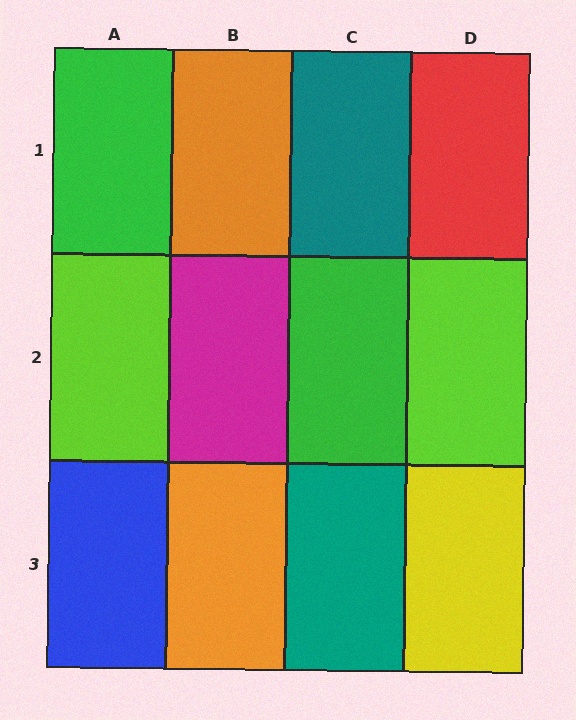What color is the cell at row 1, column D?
Red.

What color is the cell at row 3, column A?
Blue.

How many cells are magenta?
1 cell is magenta.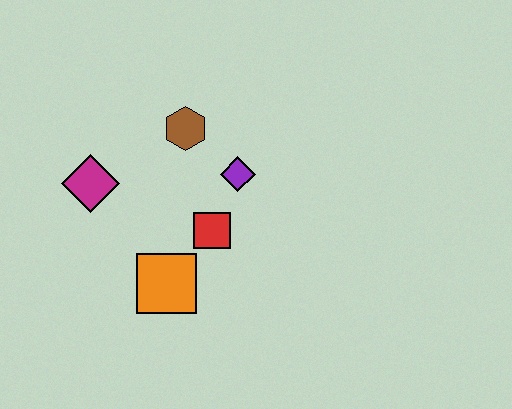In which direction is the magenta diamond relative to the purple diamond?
The magenta diamond is to the left of the purple diamond.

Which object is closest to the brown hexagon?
The purple diamond is closest to the brown hexagon.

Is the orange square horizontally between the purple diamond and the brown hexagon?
No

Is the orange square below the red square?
Yes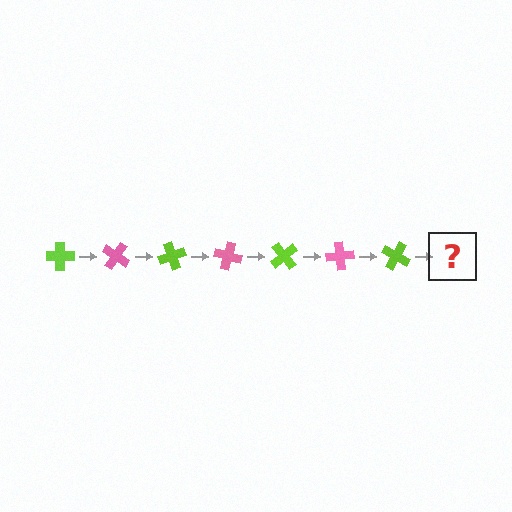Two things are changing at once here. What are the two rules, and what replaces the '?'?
The two rules are that it rotates 35 degrees each step and the color cycles through lime and pink. The '?' should be a pink cross, rotated 245 degrees from the start.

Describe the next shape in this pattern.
It should be a pink cross, rotated 245 degrees from the start.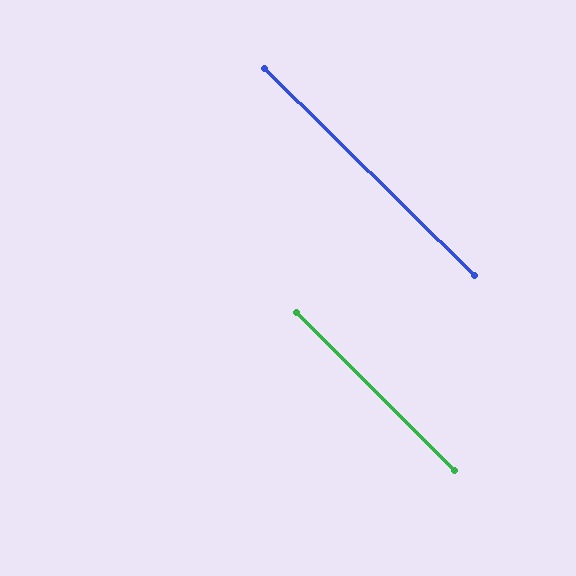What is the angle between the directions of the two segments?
Approximately 1 degree.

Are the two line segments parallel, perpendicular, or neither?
Parallel — their directions differ by only 0.6°.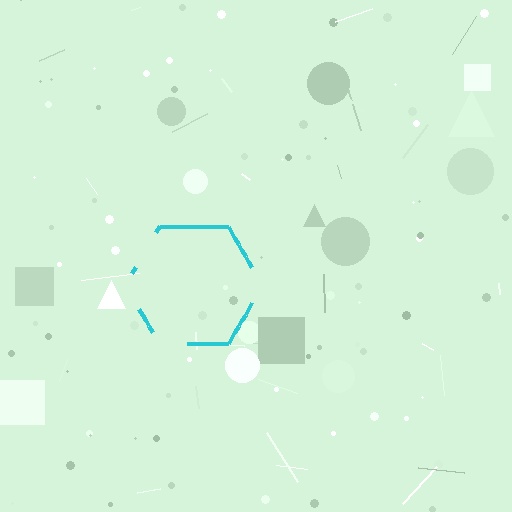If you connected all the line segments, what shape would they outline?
They would outline a hexagon.